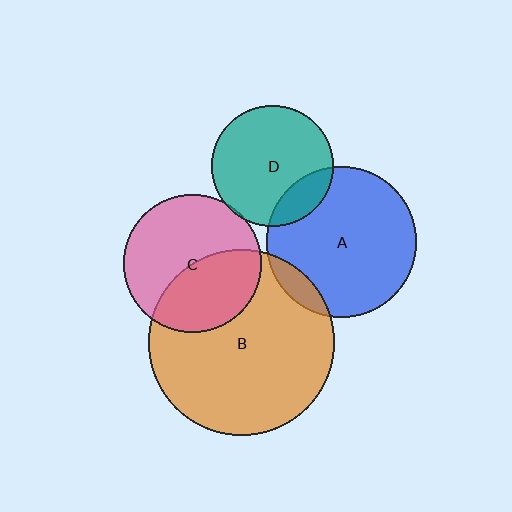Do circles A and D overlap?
Yes.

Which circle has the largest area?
Circle B (orange).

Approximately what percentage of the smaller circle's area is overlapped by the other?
Approximately 15%.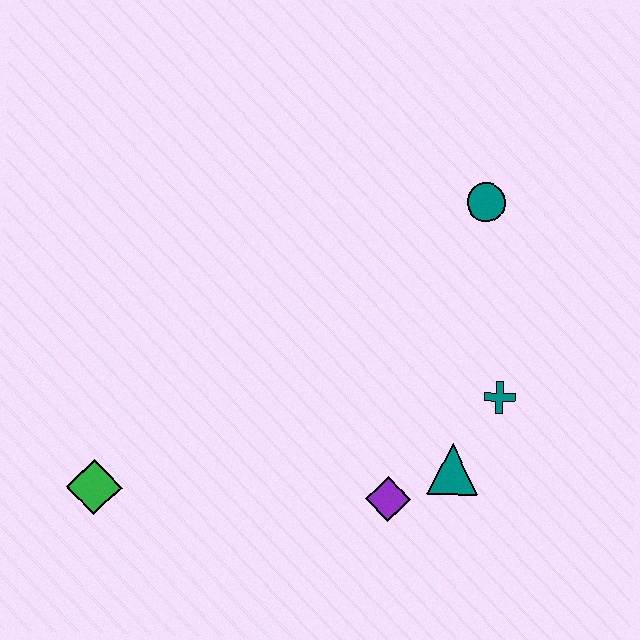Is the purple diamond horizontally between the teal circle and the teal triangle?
No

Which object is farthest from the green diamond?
The teal circle is farthest from the green diamond.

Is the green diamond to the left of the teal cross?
Yes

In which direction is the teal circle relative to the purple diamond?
The teal circle is above the purple diamond.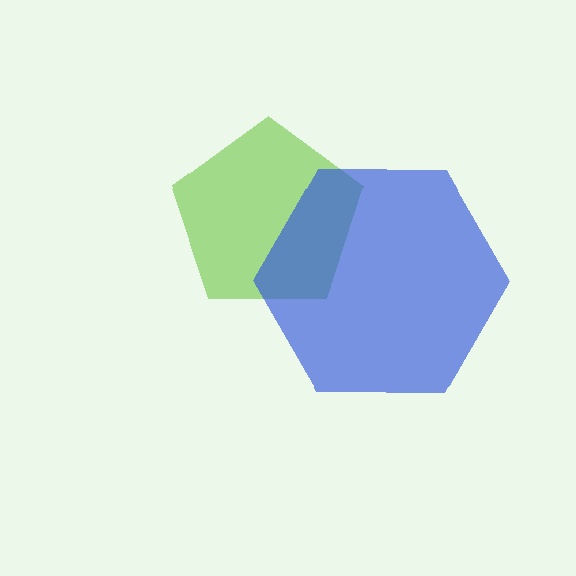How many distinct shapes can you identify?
There are 2 distinct shapes: a lime pentagon, a blue hexagon.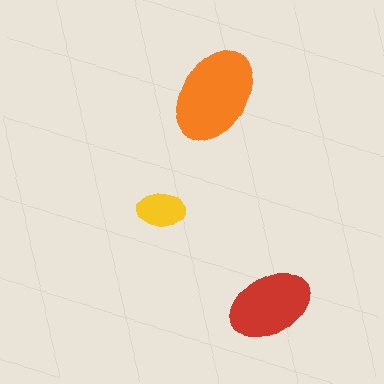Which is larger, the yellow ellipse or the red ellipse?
The red one.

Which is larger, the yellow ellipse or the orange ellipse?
The orange one.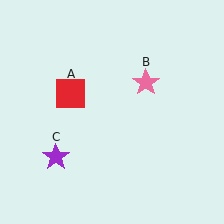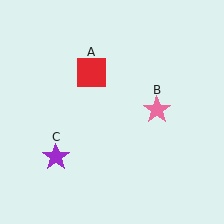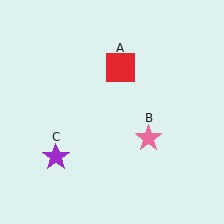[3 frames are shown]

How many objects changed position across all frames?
2 objects changed position: red square (object A), pink star (object B).